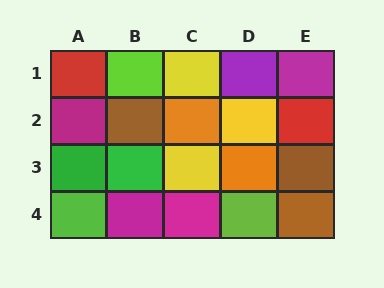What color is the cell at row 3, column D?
Orange.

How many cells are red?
2 cells are red.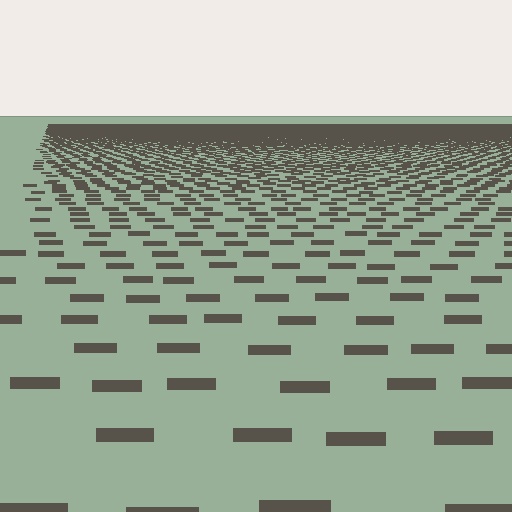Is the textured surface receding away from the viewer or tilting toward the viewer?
The surface is receding away from the viewer. Texture elements get smaller and denser toward the top.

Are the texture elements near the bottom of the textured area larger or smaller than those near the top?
Larger. Near the bottom, elements are closer to the viewer and appear at a bigger on-screen size.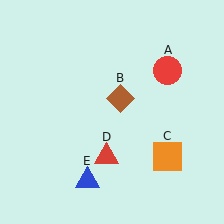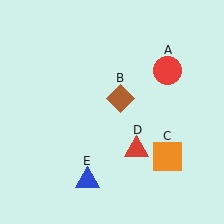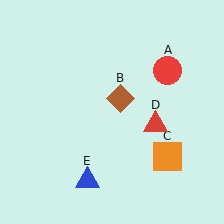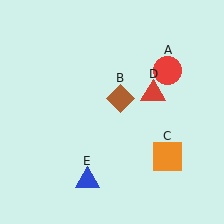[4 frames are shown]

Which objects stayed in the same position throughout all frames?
Red circle (object A) and brown diamond (object B) and orange square (object C) and blue triangle (object E) remained stationary.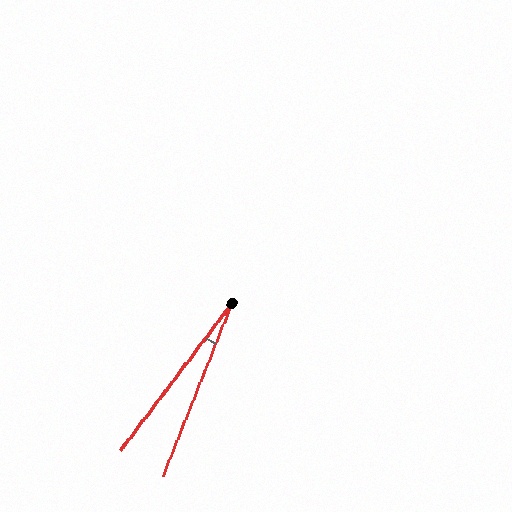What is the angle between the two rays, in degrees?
Approximately 15 degrees.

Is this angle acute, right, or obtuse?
It is acute.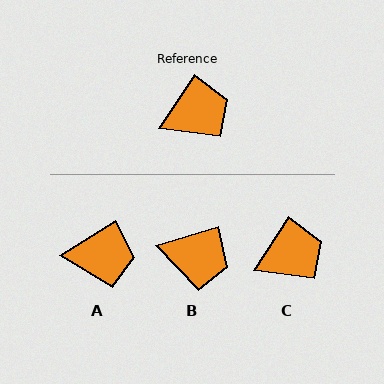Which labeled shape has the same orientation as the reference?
C.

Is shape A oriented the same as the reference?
No, it is off by about 25 degrees.